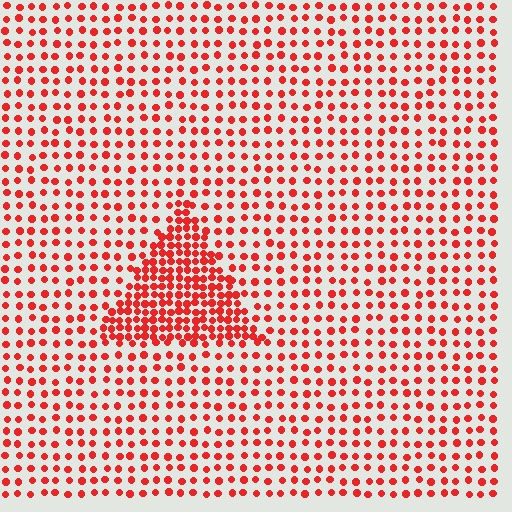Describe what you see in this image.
The image contains small red elements arranged at two different densities. A triangle-shaped region is visible where the elements are more densely packed than the surrounding area.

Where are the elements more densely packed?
The elements are more densely packed inside the triangle boundary.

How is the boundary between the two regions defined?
The boundary is defined by a change in element density (approximately 2.3x ratio). All elements are the same color, size, and shape.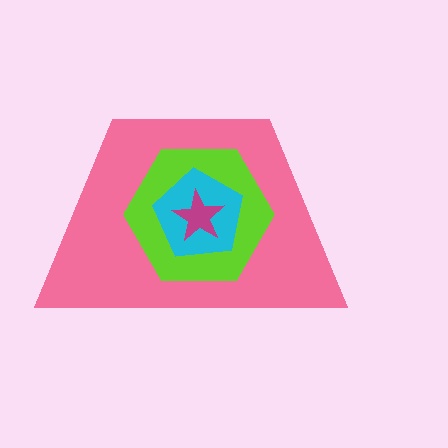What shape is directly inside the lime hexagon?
The cyan pentagon.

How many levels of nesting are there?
4.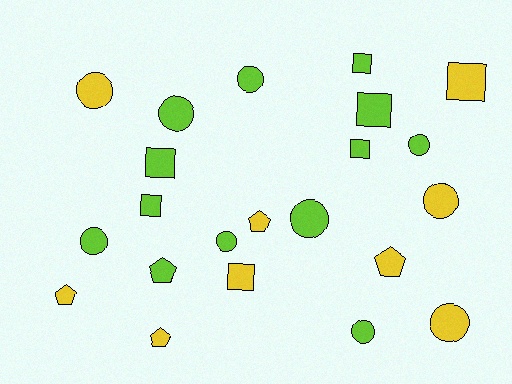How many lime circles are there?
There are 7 lime circles.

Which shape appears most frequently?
Circle, with 10 objects.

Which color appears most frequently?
Lime, with 13 objects.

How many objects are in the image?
There are 22 objects.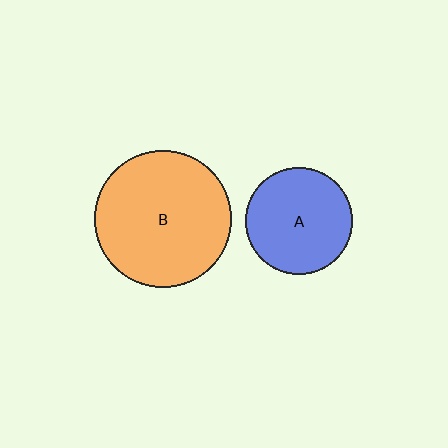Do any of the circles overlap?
No, none of the circles overlap.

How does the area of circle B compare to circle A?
Approximately 1.6 times.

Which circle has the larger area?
Circle B (orange).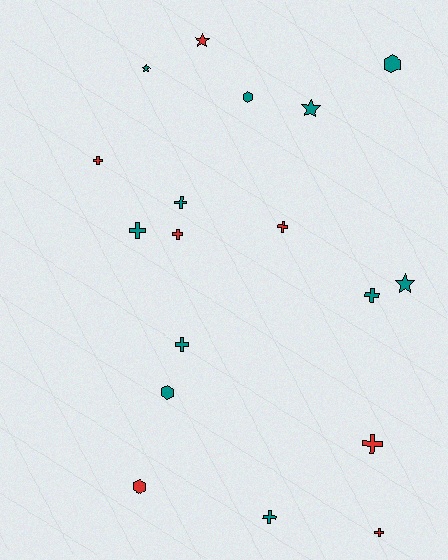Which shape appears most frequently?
Cross, with 10 objects.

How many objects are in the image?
There are 18 objects.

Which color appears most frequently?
Teal, with 11 objects.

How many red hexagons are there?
There is 1 red hexagon.